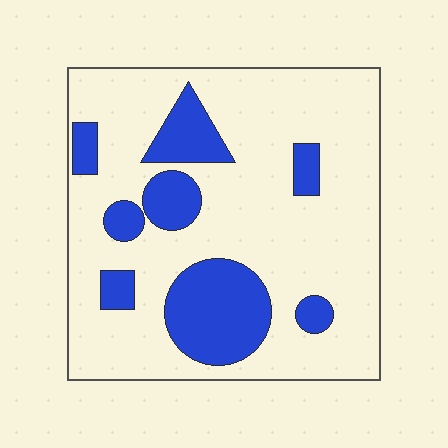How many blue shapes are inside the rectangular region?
8.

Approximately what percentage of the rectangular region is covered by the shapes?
Approximately 25%.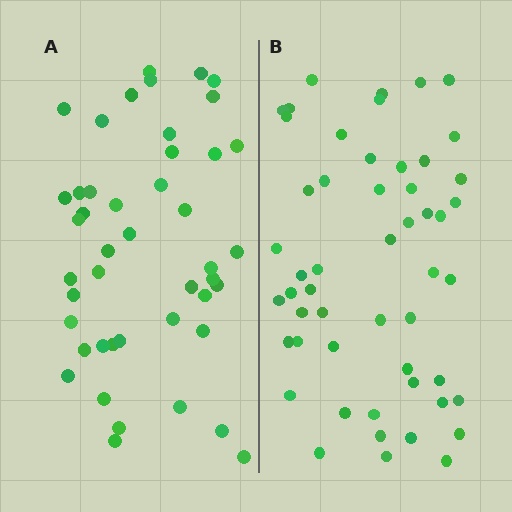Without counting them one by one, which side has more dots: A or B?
Region B (the right region) has more dots.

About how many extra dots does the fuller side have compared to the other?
Region B has roughly 8 or so more dots than region A.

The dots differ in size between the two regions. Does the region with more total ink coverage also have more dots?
No. Region A has more total ink coverage because its dots are larger, but region B actually contains more individual dots. Total area can be misleading — the number of items is what matters here.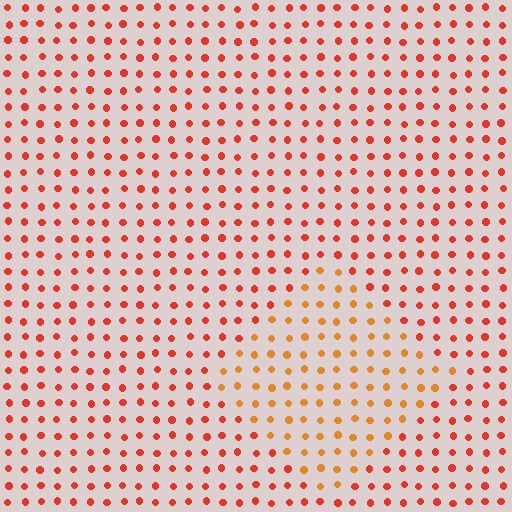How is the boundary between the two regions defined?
The boundary is defined purely by a slight shift in hue (about 27 degrees). Spacing, size, and orientation are identical on both sides.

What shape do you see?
I see a diamond.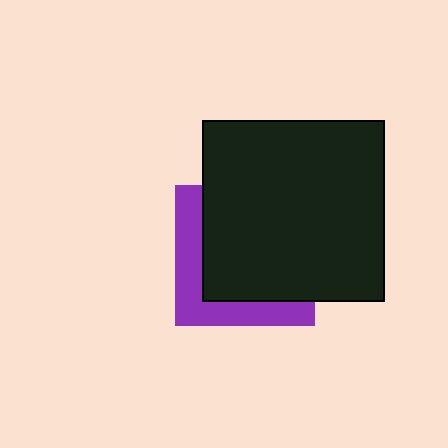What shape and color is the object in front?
The object in front is a black square.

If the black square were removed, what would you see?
You would see the complete purple square.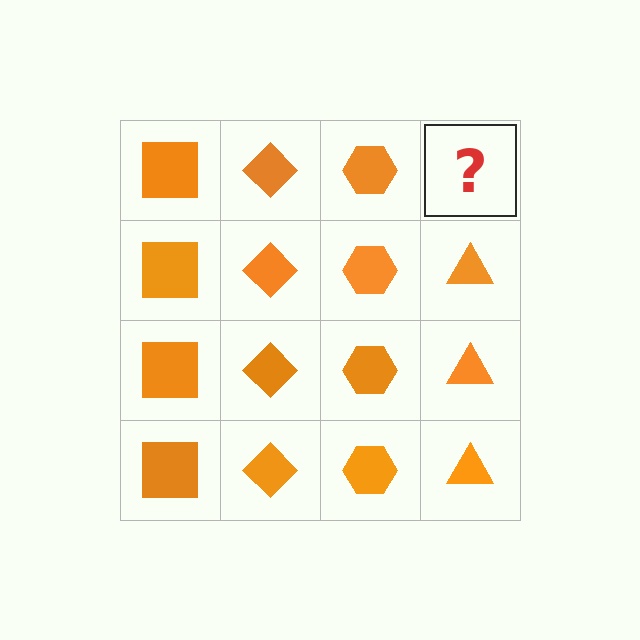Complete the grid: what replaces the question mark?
The question mark should be replaced with an orange triangle.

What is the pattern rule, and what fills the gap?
The rule is that each column has a consistent shape. The gap should be filled with an orange triangle.